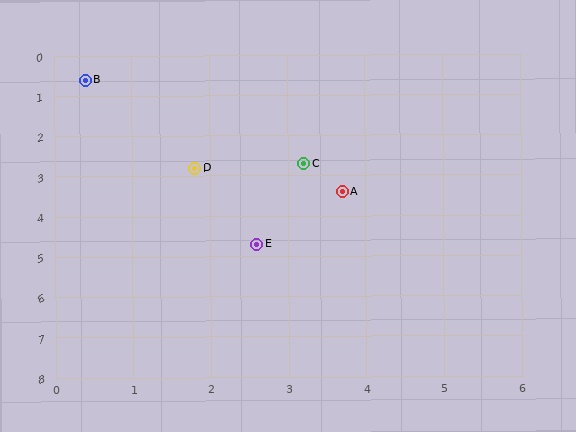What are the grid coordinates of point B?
Point B is at approximately (0.4, 0.6).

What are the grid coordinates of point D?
Point D is at approximately (1.8, 2.8).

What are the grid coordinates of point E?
Point E is at approximately (2.6, 4.7).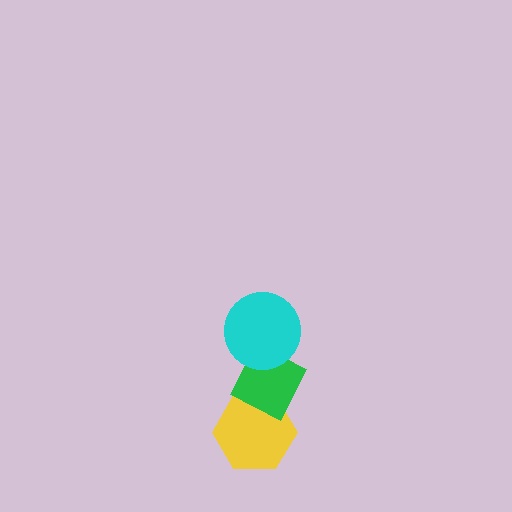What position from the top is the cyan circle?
The cyan circle is 1st from the top.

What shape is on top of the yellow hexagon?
The green diamond is on top of the yellow hexagon.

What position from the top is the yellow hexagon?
The yellow hexagon is 3rd from the top.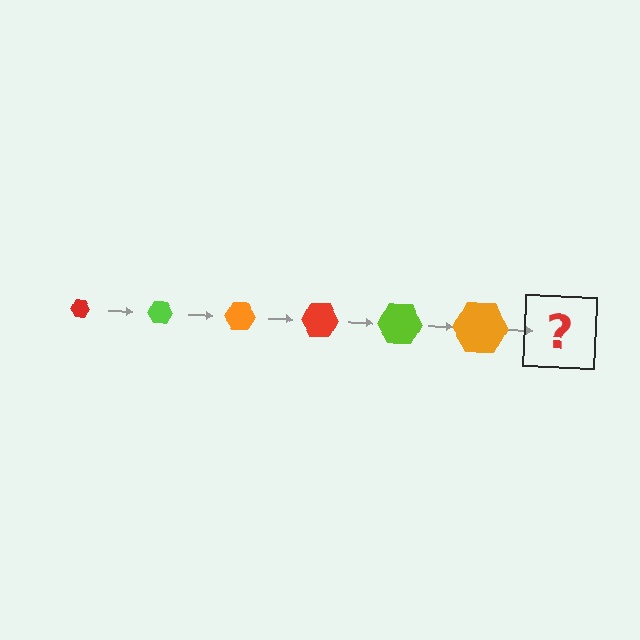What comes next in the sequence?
The next element should be a red hexagon, larger than the previous one.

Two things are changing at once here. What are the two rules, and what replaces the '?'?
The two rules are that the hexagon grows larger each step and the color cycles through red, lime, and orange. The '?' should be a red hexagon, larger than the previous one.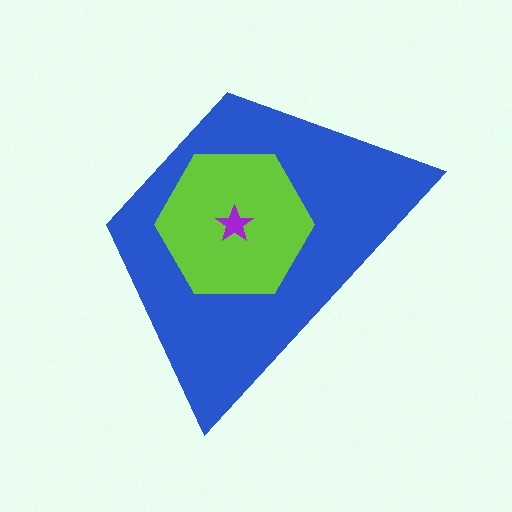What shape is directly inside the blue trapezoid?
The lime hexagon.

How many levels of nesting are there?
3.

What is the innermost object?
The purple star.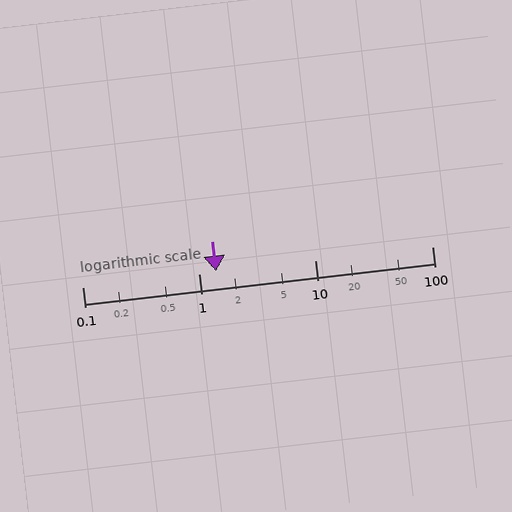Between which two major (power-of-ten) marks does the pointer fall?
The pointer is between 1 and 10.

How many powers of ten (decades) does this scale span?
The scale spans 3 decades, from 0.1 to 100.